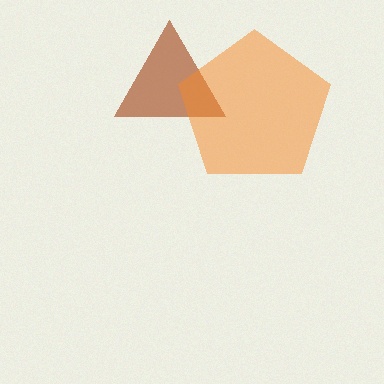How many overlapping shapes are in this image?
There are 2 overlapping shapes in the image.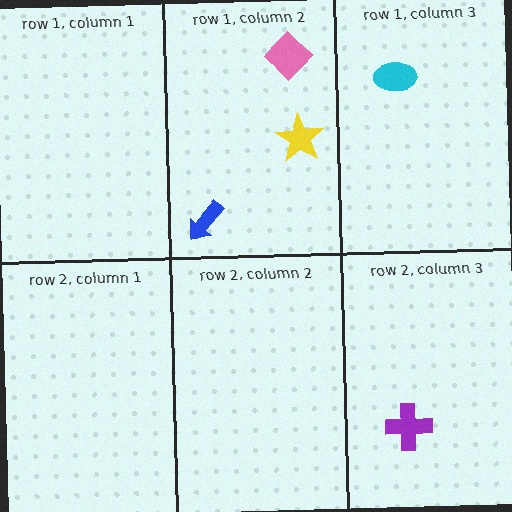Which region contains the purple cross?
The row 2, column 3 region.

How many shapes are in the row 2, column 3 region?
1.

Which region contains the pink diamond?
The row 1, column 2 region.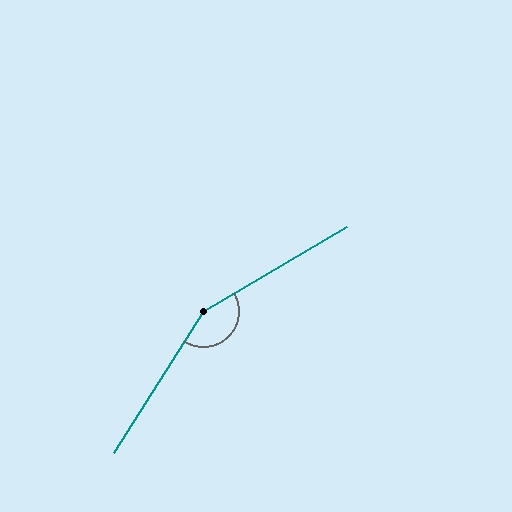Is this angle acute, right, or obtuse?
It is obtuse.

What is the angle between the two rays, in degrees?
Approximately 153 degrees.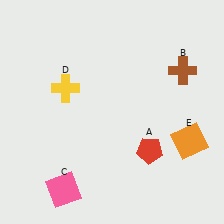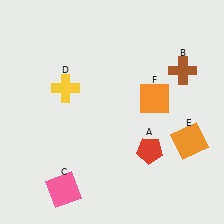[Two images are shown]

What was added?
An orange square (F) was added in Image 2.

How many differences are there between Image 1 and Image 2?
There is 1 difference between the two images.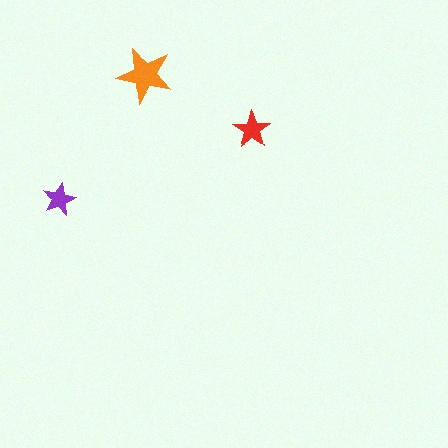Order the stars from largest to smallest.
the orange one, the red one, the purple one.